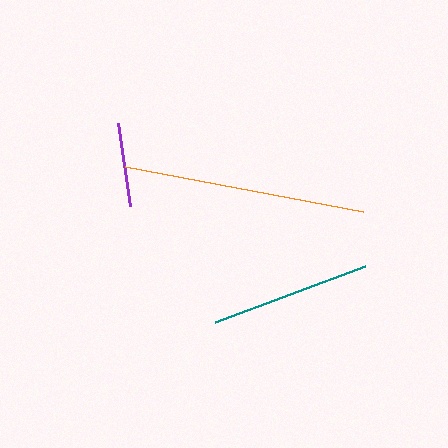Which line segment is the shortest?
The purple line is the shortest at approximately 84 pixels.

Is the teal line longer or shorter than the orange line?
The orange line is longer than the teal line.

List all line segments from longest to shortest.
From longest to shortest: orange, teal, purple.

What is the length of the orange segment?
The orange segment is approximately 243 pixels long.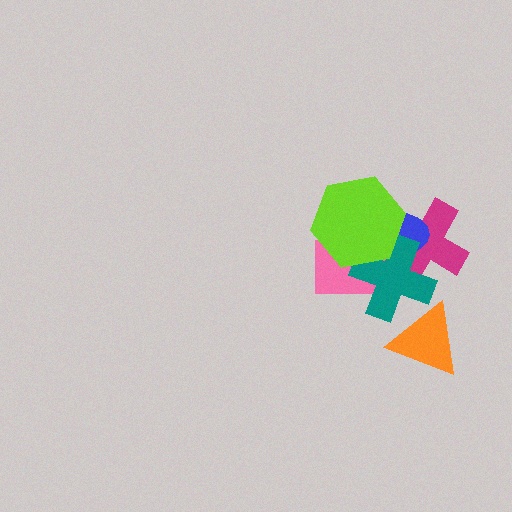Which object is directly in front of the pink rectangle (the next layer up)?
The teal cross is directly in front of the pink rectangle.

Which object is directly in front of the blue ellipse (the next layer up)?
The pink rectangle is directly in front of the blue ellipse.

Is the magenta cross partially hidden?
Yes, it is partially covered by another shape.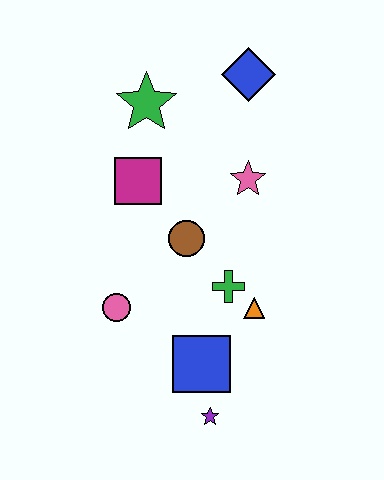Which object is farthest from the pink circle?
The blue diamond is farthest from the pink circle.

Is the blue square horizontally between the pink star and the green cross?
No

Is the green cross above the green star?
No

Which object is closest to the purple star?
The blue square is closest to the purple star.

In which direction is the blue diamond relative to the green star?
The blue diamond is to the right of the green star.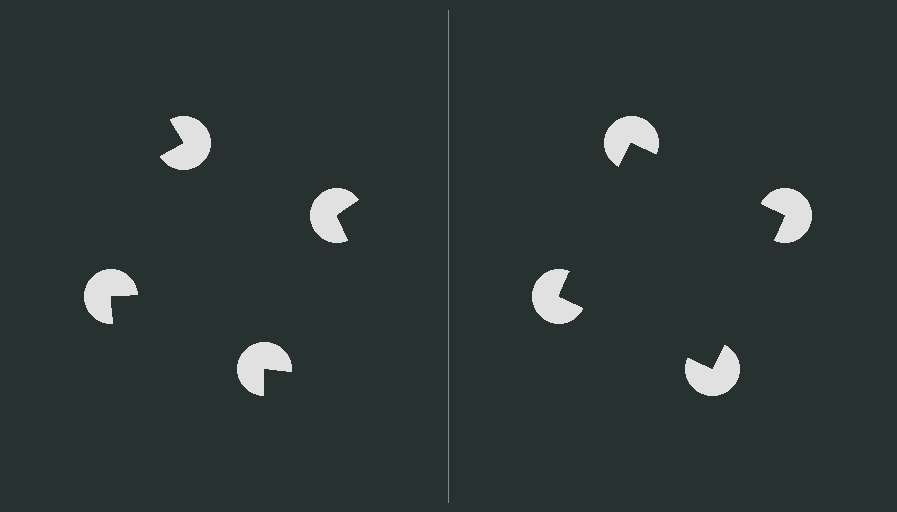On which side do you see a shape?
An illusory square appears on the right side. On the left side the wedge cuts are rotated, so no coherent shape forms.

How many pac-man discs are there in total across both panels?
8 — 4 on each side.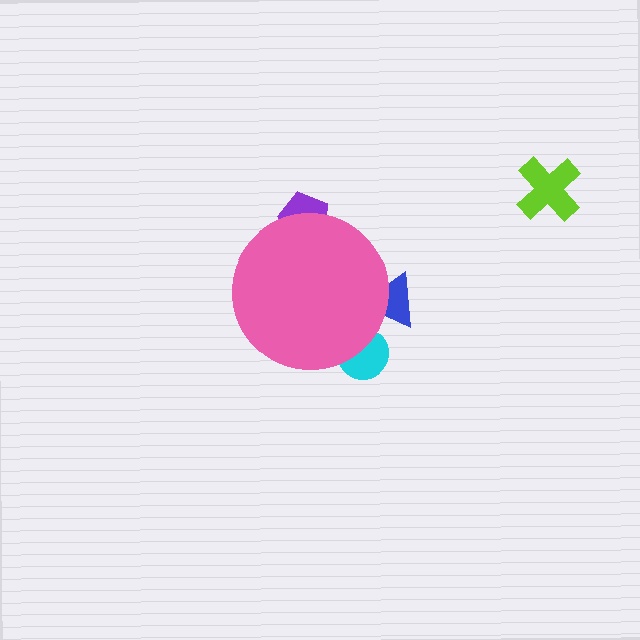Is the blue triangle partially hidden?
Yes, the blue triangle is partially hidden behind the pink circle.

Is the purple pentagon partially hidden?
Yes, the purple pentagon is partially hidden behind the pink circle.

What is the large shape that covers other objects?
A pink circle.